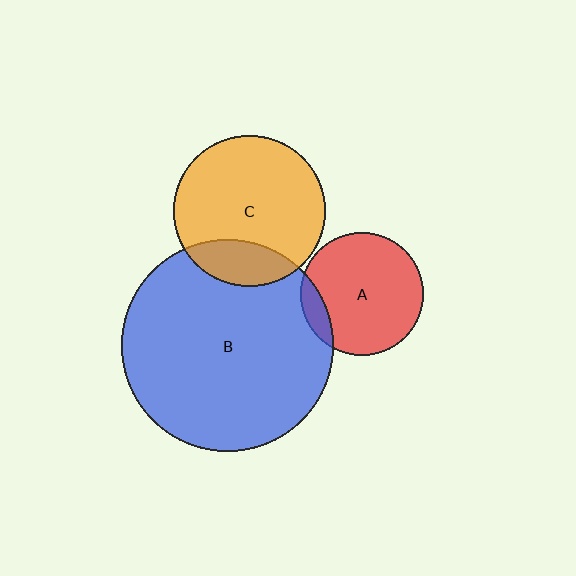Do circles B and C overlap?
Yes.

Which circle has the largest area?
Circle B (blue).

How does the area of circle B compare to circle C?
Approximately 1.9 times.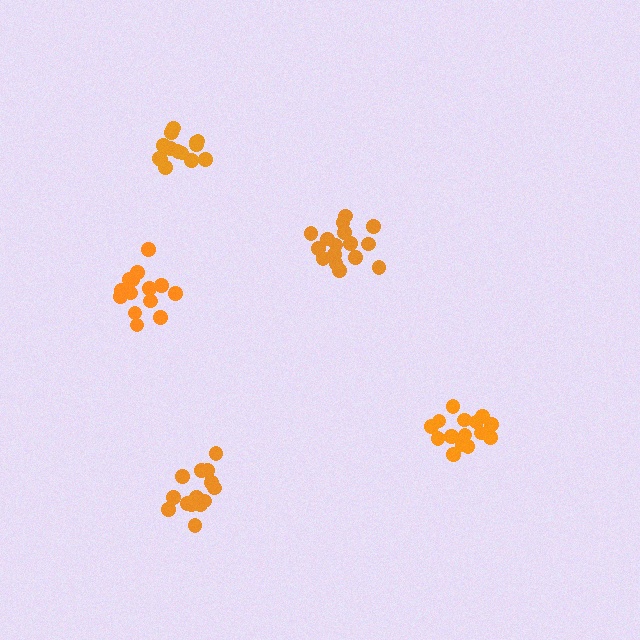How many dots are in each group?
Group 1: 15 dots, Group 2: 16 dots, Group 3: 15 dots, Group 4: 14 dots, Group 5: 14 dots (74 total).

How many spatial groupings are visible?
There are 5 spatial groupings.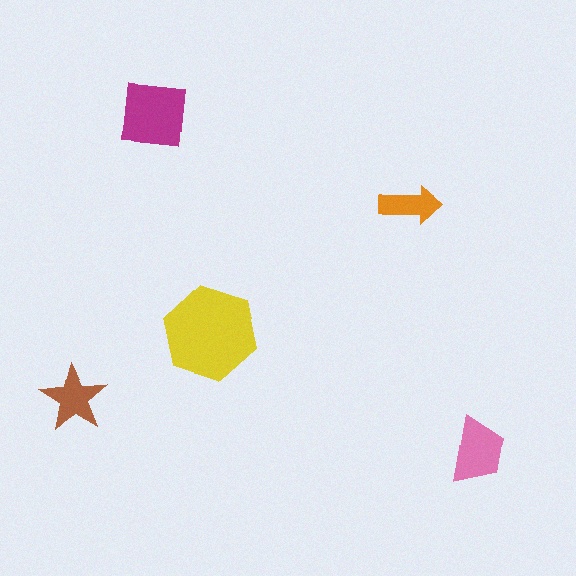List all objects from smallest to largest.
The orange arrow, the brown star, the pink trapezoid, the magenta square, the yellow hexagon.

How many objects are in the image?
There are 5 objects in the image.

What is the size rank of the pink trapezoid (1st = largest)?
3rd.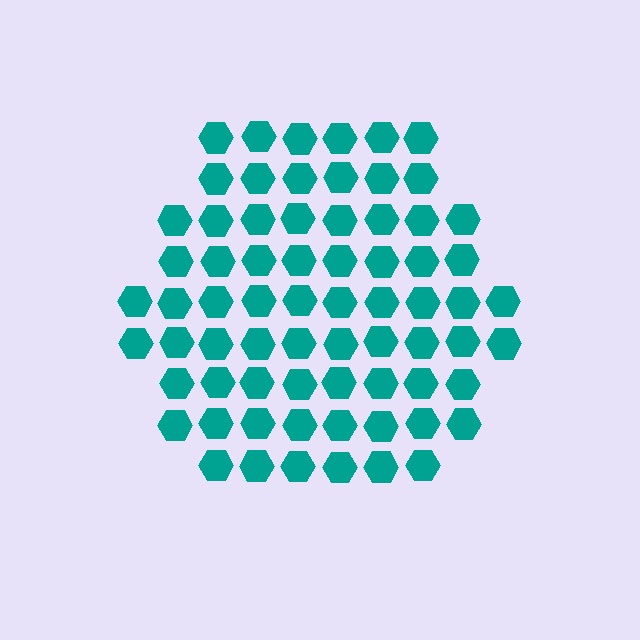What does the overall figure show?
The overall figure shows a hexagon.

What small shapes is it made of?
It is made of small hexagons.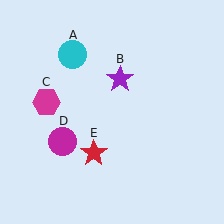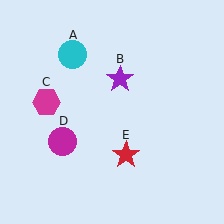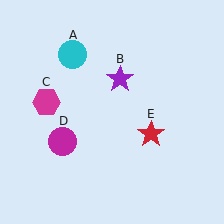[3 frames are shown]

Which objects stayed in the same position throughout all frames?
Cyan circle (object A) and purple star (object B) and magenta hexagon (object C) and magenta circle (object D) remained stationary.